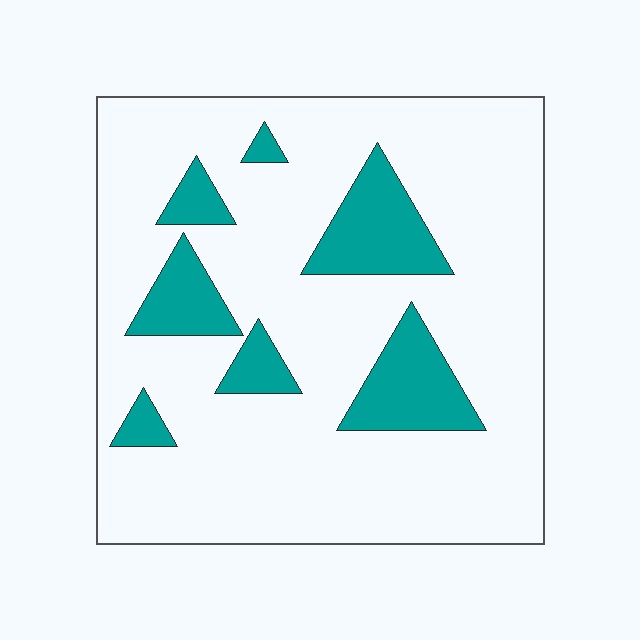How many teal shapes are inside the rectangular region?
7.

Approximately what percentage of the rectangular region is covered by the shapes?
Approximately 20%.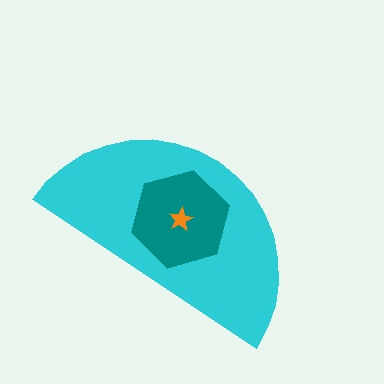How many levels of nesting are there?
3.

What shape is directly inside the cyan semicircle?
The teal hexagon.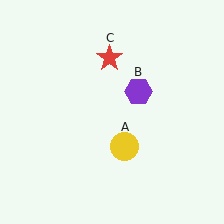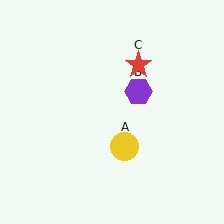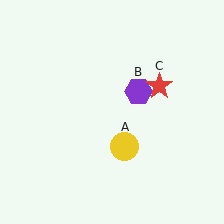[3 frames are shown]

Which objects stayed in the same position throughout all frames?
Yellow circle (object A) and purple hexagon (object B) remained stationary.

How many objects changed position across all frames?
1 object changed position: red star (object C).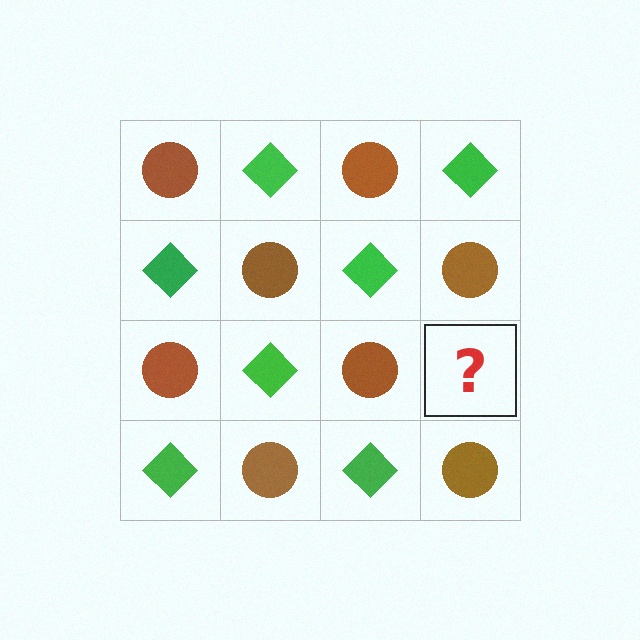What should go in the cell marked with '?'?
The missing cell should contain a green diamond.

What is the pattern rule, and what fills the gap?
The rule is that it alternates brown circle and green diamond in a checkerboard pattern. The gap should be filled with a green diamond.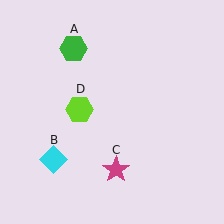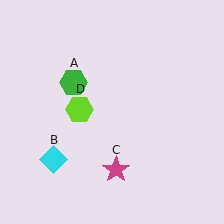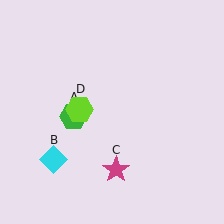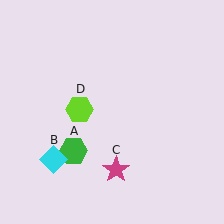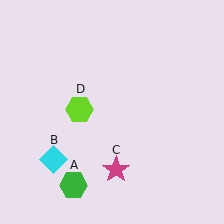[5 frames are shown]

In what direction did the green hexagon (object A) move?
The green hexagon (object A) moved down.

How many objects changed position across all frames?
1 object changed position: green hexagon (object A).